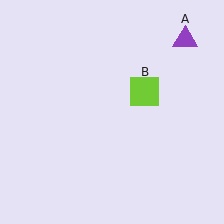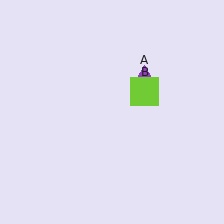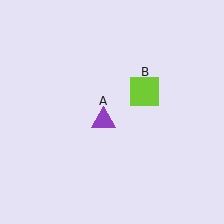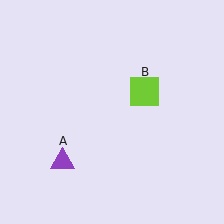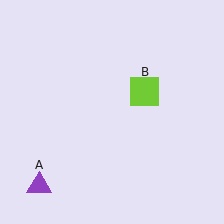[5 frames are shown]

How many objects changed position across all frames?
1 object changed position: purple triangle (object A).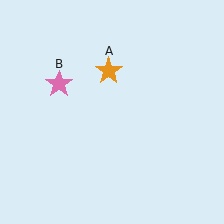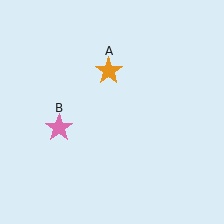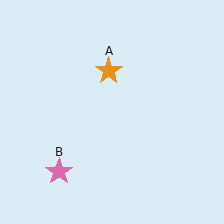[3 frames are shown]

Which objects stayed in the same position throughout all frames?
Orange star (object A) remained stationary.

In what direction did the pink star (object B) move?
The pink star (object B) moved down.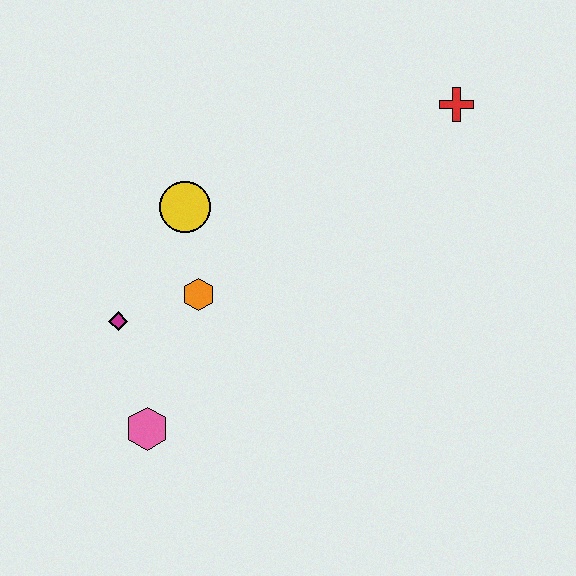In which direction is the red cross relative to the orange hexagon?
The red cross is to the right of the orange hexagon.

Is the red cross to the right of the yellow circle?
Yes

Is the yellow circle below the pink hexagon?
No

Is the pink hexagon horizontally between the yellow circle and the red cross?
No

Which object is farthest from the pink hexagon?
The red cross is farthest from the pink hexagon.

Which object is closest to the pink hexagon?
The magenta diamond is closest to the pink hexagon.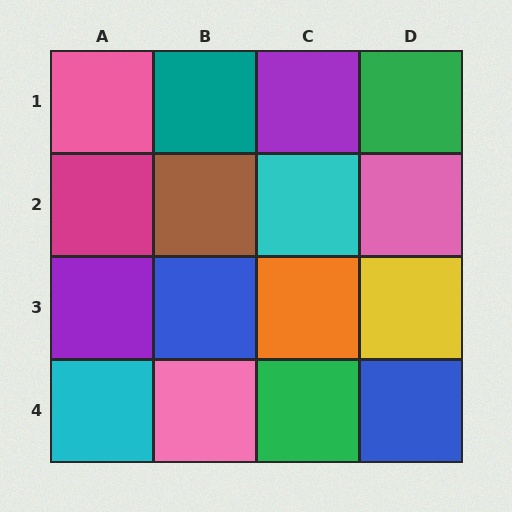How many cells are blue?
2 cells are blue.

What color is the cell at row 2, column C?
Cyan.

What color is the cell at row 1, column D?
Green.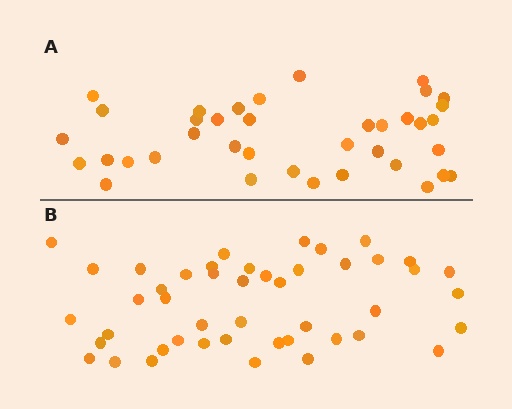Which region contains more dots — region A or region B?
Region B (the bottom region) has more dots.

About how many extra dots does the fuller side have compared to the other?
Region B has roughly 8 or so more dots than region A.